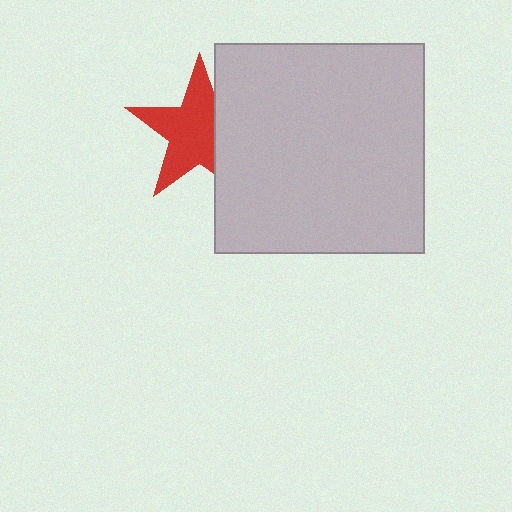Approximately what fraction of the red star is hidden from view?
Roughly 32% of the red star is hidden behind the light gray square.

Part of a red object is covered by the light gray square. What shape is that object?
It is a star.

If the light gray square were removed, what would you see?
You would see the complete red star.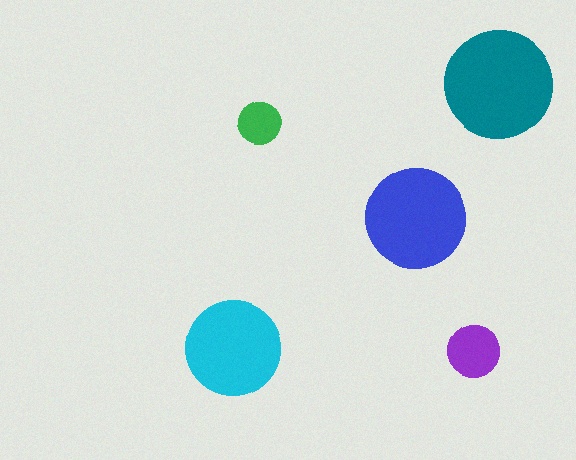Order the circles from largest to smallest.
the teal one, the blue one, the cyan one, the purple one, the green one.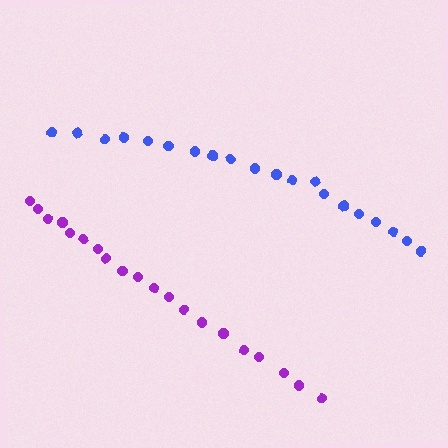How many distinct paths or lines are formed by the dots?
There are 2 distinct paths.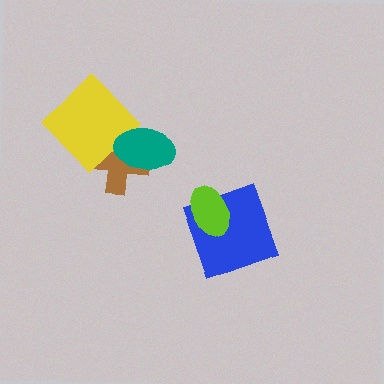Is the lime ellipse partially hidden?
No, no other shape covers it.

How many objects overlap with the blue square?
1 object overlaps with the blue square.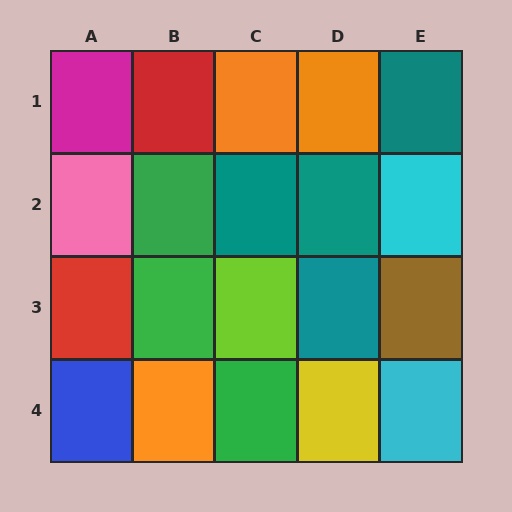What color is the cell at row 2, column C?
Teal.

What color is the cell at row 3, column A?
Red.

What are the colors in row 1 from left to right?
Magenta, red, orange, orange, teal.